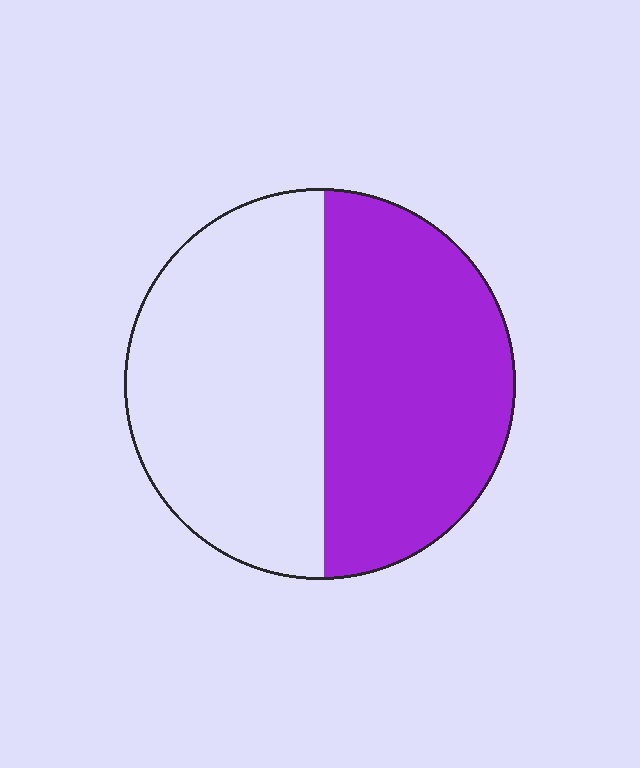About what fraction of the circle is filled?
About one half (1/2).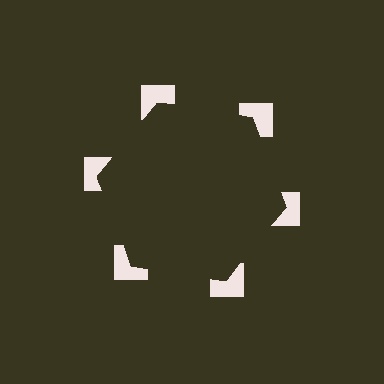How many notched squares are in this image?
There are 6 — one at each vertex of the illusory hexagon.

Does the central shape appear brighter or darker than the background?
It typically appears slightly darker than the background, even though no actual brightness change is drawn.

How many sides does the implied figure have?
6 sides.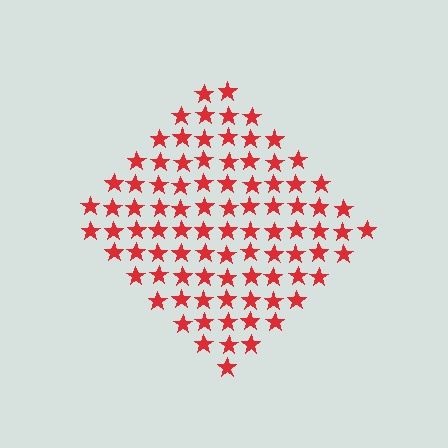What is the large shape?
The large shape is a diamond.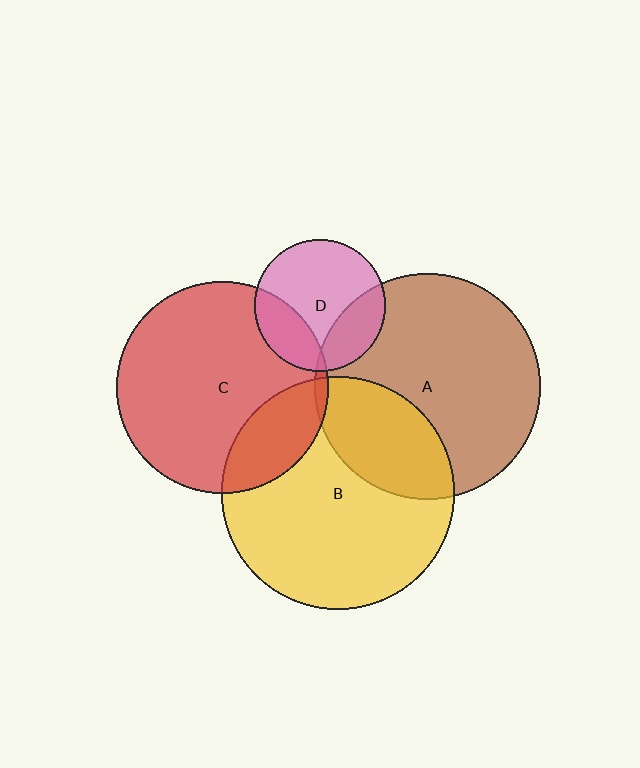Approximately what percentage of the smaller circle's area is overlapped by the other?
Approximately 30%.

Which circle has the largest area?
Circle B (yellow).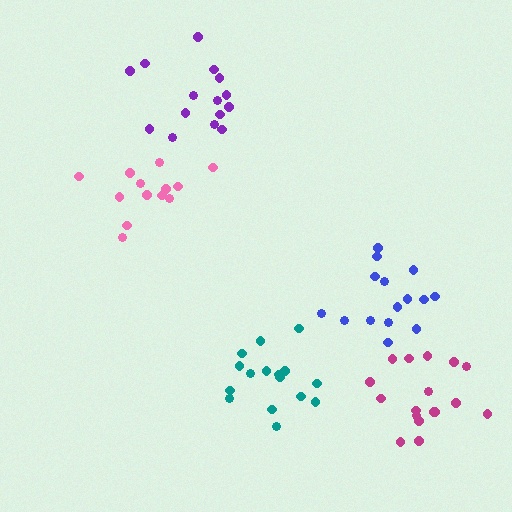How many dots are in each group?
Group 1: 15 dots, Group 2: 15 dots, Group 3: 13 dots, Group 4: 16 dots, Group 5: 17 dots (76 total).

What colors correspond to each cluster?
The clusters are colored: purple, blue, pink, teal, magenta.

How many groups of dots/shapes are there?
There are 5 groups.